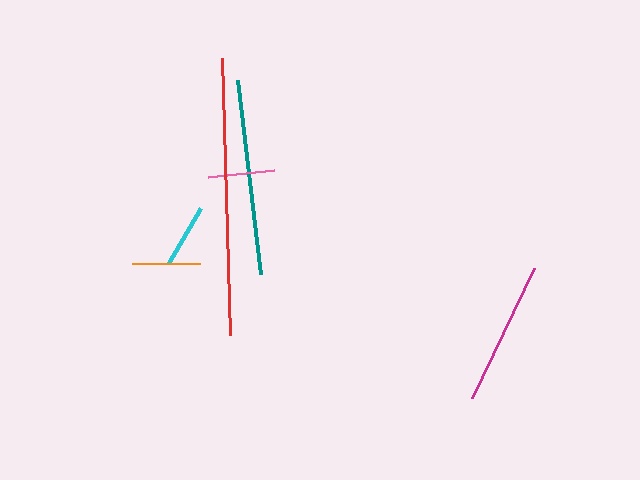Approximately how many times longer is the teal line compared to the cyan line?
The teal line is approximately 3.1 times the length of the cyan line.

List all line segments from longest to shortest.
From longest to shortest: red, teal, magenta, orange, pink, cyan.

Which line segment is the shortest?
The cyan line is the shortest at approximately 64 pixels.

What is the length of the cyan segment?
The cyan segment is approximately 64 pixels long.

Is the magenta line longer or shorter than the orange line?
The magenta line is longer than the orange line.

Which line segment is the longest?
The red line is the longest at approximately 277 pixels.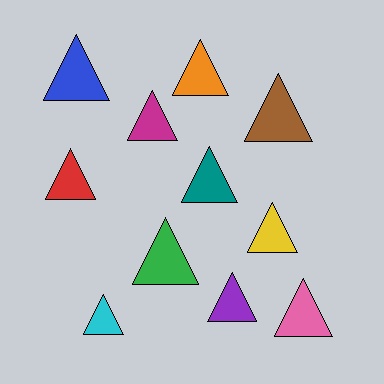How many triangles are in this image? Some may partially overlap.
There are 11 triangles.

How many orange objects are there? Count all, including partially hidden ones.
There is 1 orange object.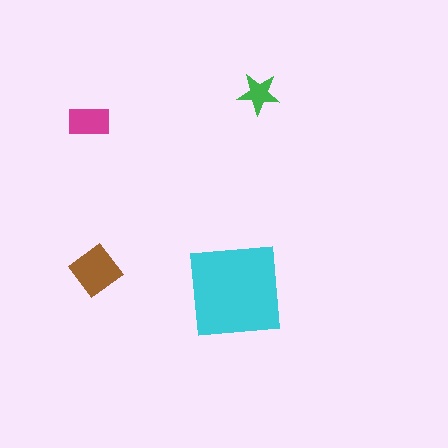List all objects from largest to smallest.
The cyan square, the brown diamond, the magenta rectangle, the green star.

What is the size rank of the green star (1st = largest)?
4th.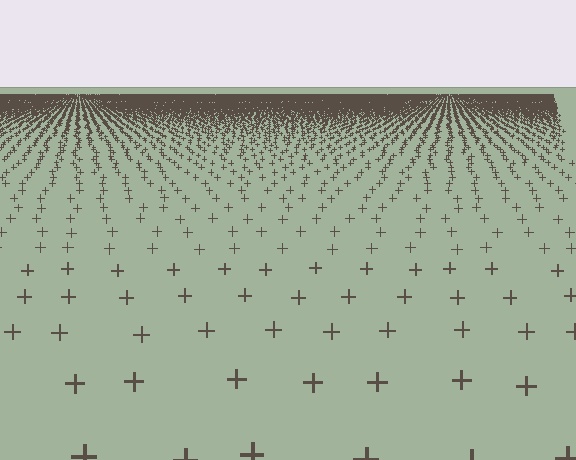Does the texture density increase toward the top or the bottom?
Density increases toward the top.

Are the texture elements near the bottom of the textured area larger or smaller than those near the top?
Larger. Near the bottom, elements are closer to the viewer and appear at a bigger on-screen size.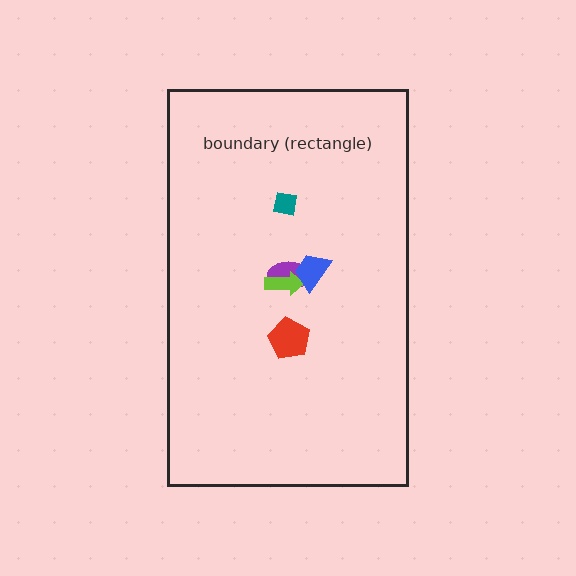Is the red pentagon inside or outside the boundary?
Inside.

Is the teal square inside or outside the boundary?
Inside.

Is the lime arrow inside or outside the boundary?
Inside.